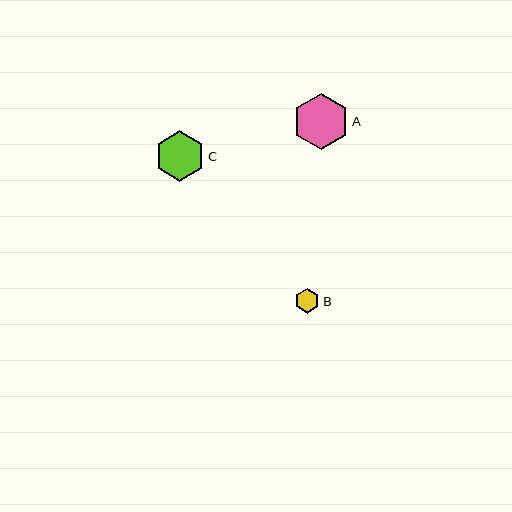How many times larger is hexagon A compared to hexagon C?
Hexagon A is approximately 1.1 times the size of hexagon C.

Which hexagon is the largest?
Hexagon A is the largest with a size of approximately 56 pixels.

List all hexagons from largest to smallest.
From largest to smallest: A, C, B.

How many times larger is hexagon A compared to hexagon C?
Hexagon A is approximately 1.1 times the size of hexagon C.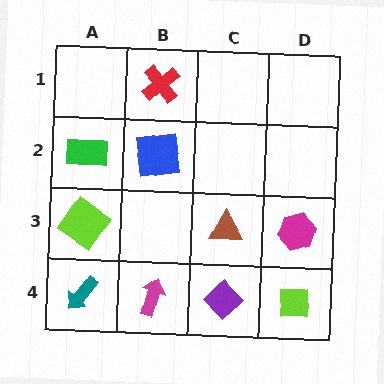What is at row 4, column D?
A lime square.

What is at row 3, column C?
A brown triangle.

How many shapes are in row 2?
2 shapes.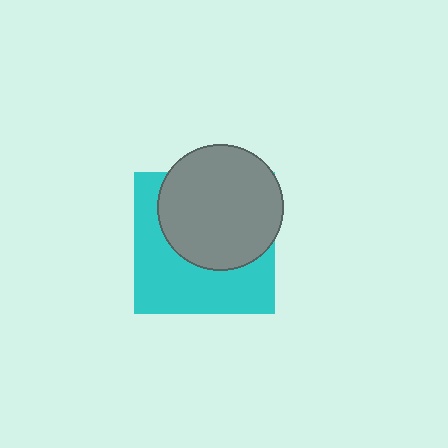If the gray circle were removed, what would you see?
You would see the complete cyan square.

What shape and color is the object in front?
The object in front is a gray circle.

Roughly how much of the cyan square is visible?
About half of it is visible (roughly 49%).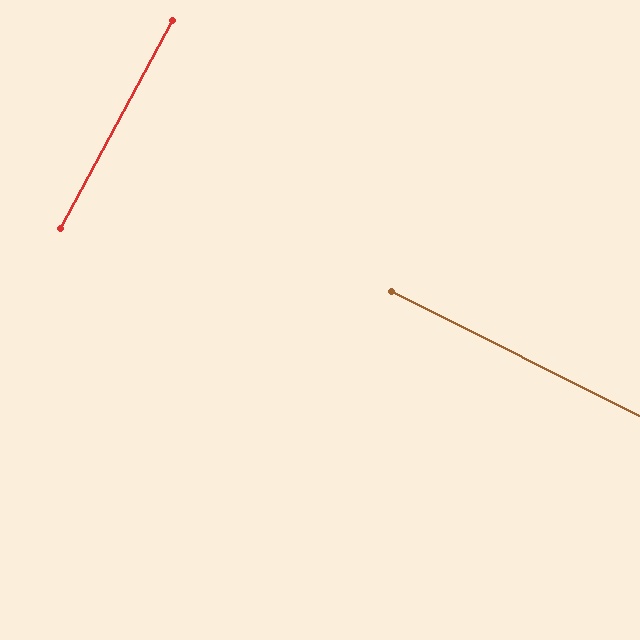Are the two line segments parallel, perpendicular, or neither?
Perpendicular — they meet at approximately 88°.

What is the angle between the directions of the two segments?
Approximately 88 degrees.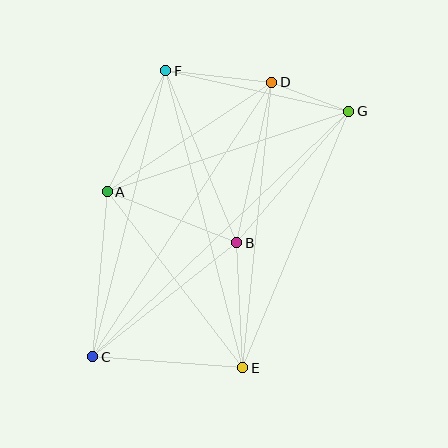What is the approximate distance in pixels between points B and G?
The distance between B and G is approximately 173 pixels.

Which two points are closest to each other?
Points D and G are closest to each other.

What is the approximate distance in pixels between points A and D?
The distance between A and D is approximately 198 pixels.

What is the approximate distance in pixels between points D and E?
The distance between D and E is approximately 287 pixels.